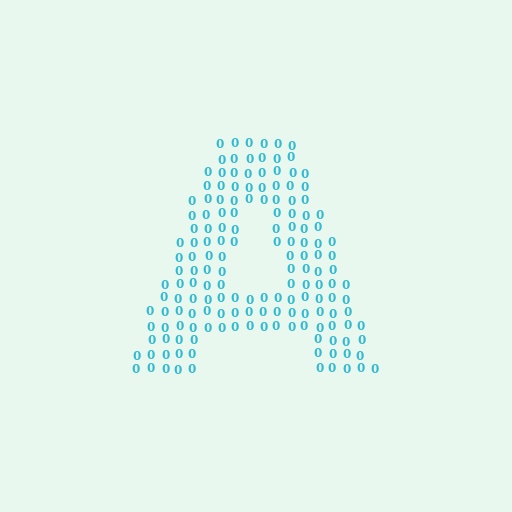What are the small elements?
The small elements are digit 0's.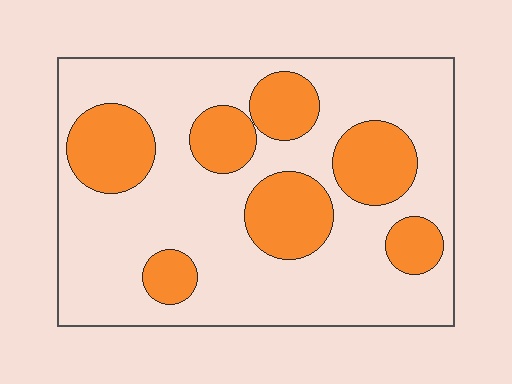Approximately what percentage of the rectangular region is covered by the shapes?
Approximately 30%.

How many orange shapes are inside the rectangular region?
7.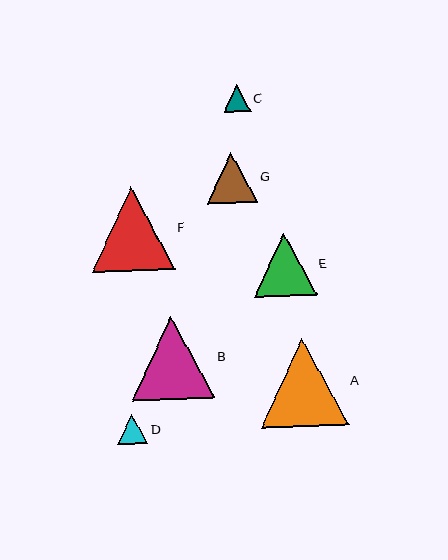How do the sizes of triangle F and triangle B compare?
Triangle F and triangle B are approximately the same size.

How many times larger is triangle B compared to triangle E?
Triangle B is approximately 1.3 times the size of triangle E.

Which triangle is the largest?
Triangle A is the largest with a size of approximately 88 pixels.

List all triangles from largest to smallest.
From largest to smallest: A, F, B, E, G, D, C.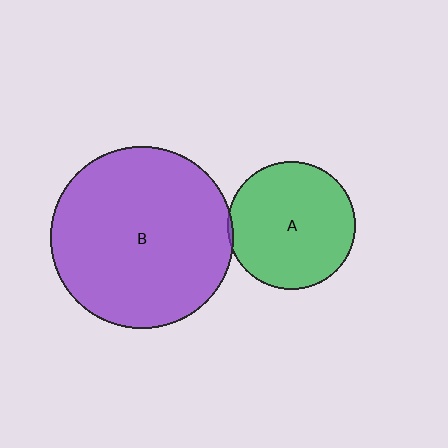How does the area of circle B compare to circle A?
Approximately 2.0 times.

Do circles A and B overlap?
Yes.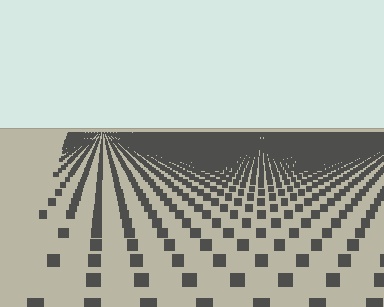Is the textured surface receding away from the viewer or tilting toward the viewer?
The surface is receding away from the viewer. Texture elements get smaller and denser toward the top.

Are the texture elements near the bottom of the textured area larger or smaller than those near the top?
Larger. Near the bottom, elements are closer to the viewer and appear at a bigger on-screen size.